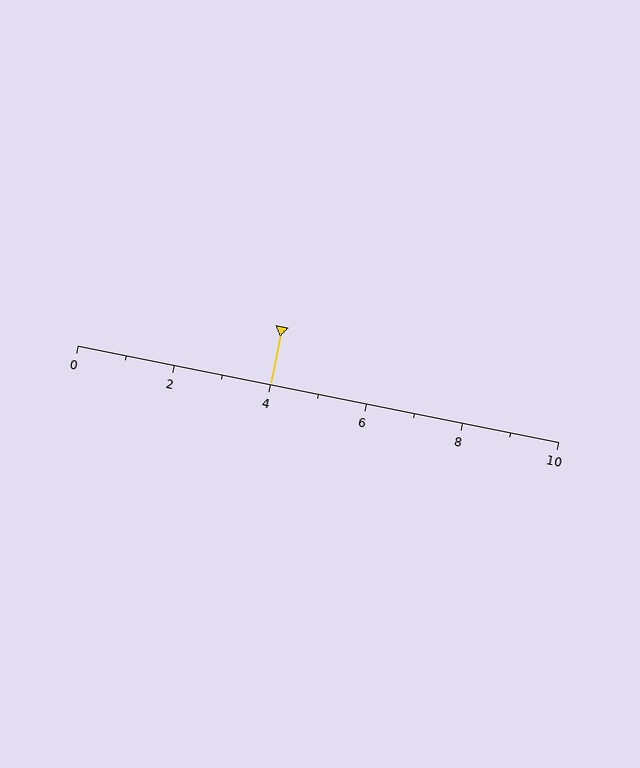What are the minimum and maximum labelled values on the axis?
The axis runs from 0 to 10.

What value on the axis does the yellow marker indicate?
The marker indicates approximately 4.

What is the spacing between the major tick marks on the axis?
The major ticks are spaced 2 apart.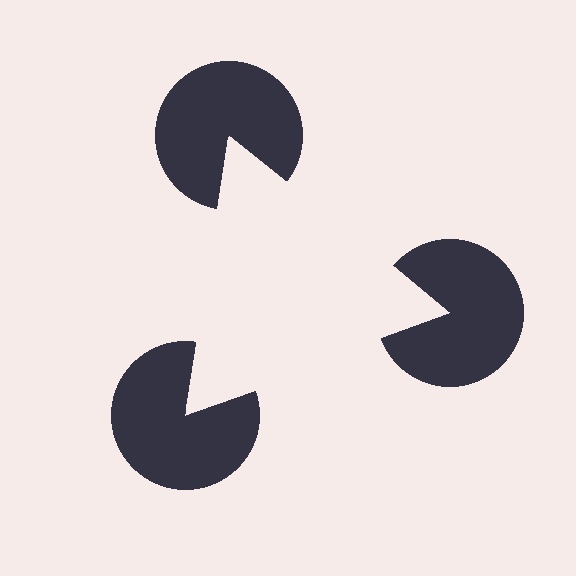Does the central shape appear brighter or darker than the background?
It typically appears slightly brighter than the background, even though no actual brightness change is drawn.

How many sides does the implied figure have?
3 sides.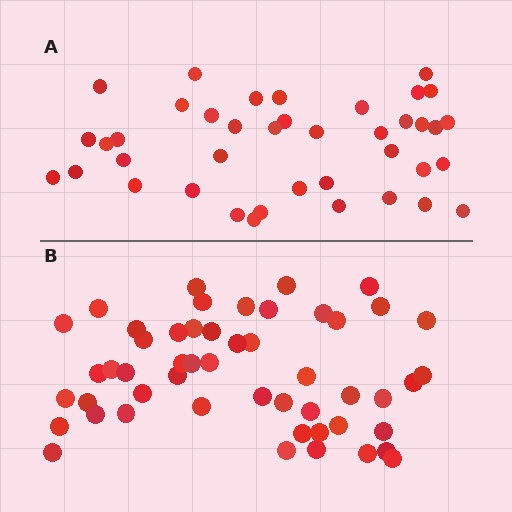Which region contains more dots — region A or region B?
Region B (the bottom region) has more dots.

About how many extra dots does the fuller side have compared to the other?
Region B has roughly 12 or so more dots than region A.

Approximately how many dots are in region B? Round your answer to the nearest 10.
About 50 dots. (The exact count is 51, which rounds to 50.)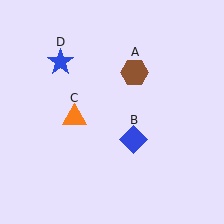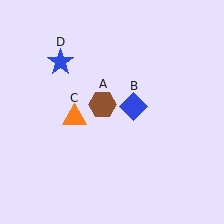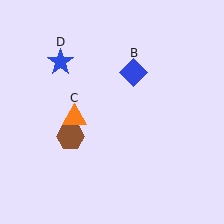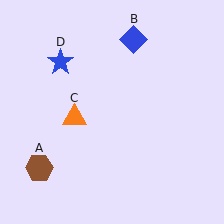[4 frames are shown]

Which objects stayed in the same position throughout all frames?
Orange triangle (object C) and blue star (object D) remained stationary.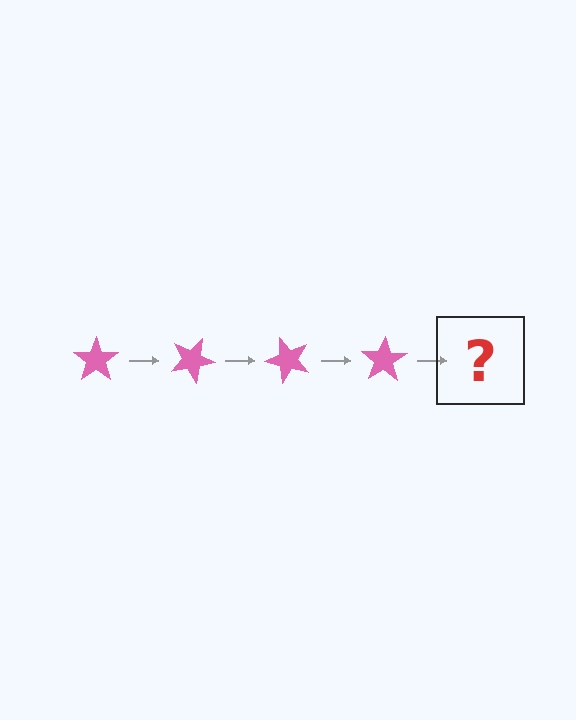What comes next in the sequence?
The next element should be a pink star rotated 100 degrees.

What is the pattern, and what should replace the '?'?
The pattern is that the star rotates 25 degrees each step. The '?' should be a pink star rotated 100 degrees.